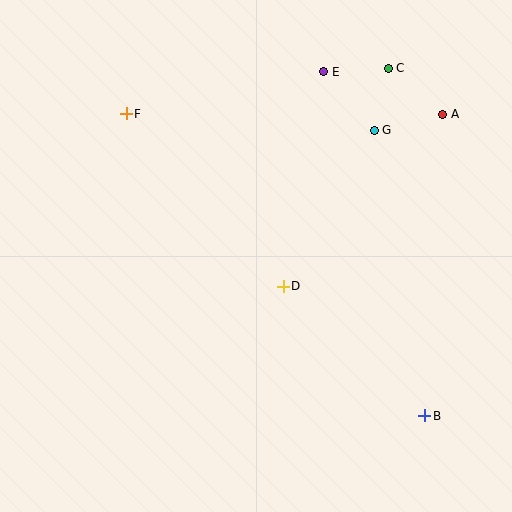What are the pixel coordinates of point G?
Point G is at (374, 130).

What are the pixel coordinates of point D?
Point D is at (283, 286).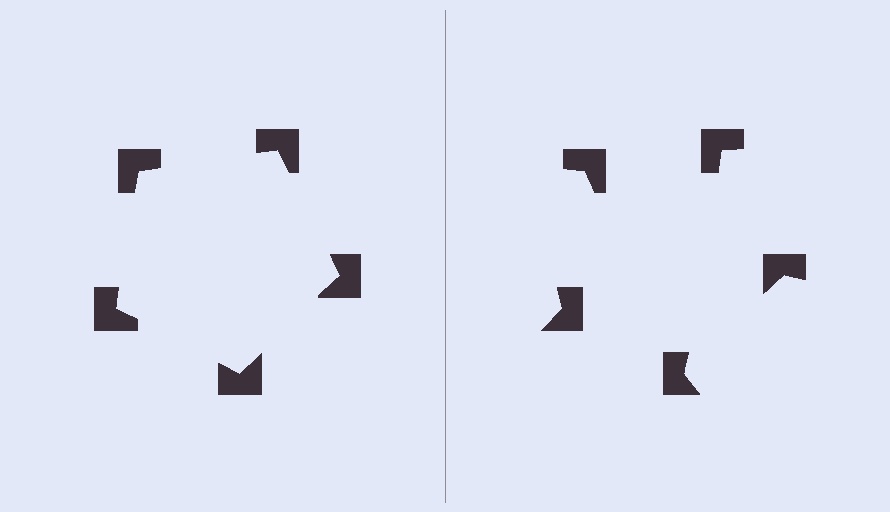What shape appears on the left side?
An illusory pentagon.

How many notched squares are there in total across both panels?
10 — 5 on each side.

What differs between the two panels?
The notched squares are positioned identically on both sides; only the wedge orientations differ. On the left they align to a pentagon; on the right they are misaligned.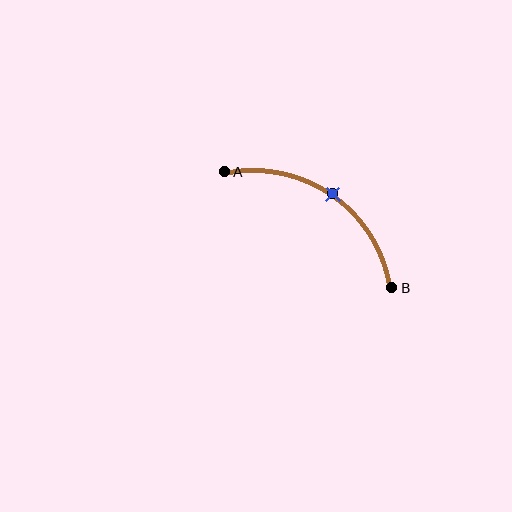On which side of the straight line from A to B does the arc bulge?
The arc bulges above and to the right of the straight line connecting A and B.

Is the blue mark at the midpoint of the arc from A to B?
Yes. The blue mark lies on the arc at equal arc-length from both A and B — it is the arc midpoint.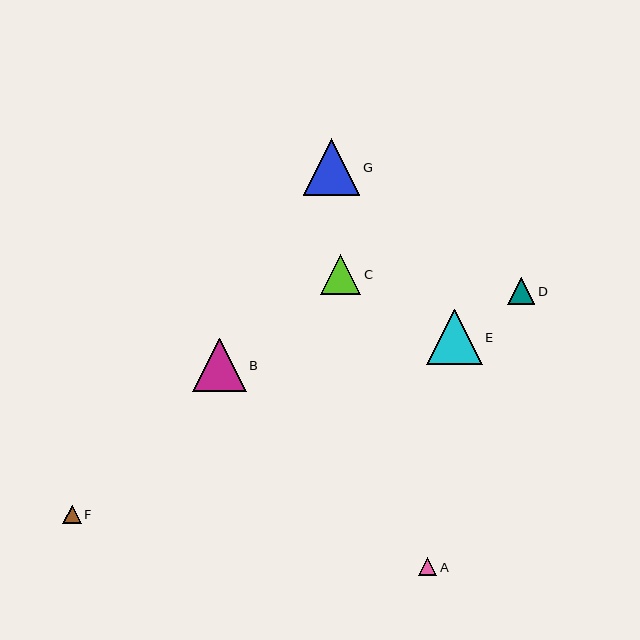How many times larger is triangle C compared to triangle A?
Triangle C is approximately 2.2 times the size of triangle A.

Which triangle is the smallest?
Triangle A is the smallest with a size of approximately 18 pixels.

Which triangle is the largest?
Triangle G is the largest with a size of approximately 56 pixels.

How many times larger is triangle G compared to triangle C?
Triangle G is approximately 1.4 times the size of triangle C.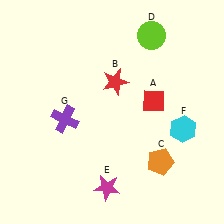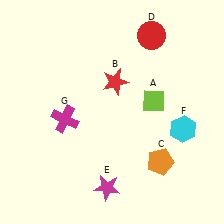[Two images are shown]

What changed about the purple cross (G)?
In Image 1, G is purple. In Image 2, it changed to magenta.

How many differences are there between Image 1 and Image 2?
There are 3 differences between the two images.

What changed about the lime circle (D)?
In Image 1, D is lime. In Image 2, it changed to red.